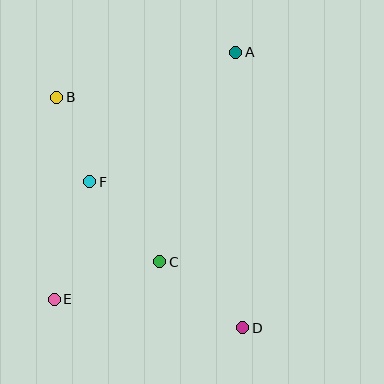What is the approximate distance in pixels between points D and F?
The distance between D and F is approximately 212 pixels.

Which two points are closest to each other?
Points B and F are closest to each other.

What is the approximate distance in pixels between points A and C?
The distance between A and C is approximately 223 pixels.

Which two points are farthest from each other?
Points A and E are farthest from each other.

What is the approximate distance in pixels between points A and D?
The distance between A and D is approximately 276 pixels.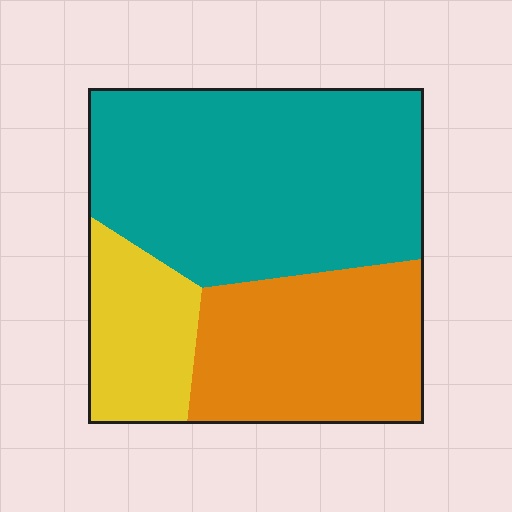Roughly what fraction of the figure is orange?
Orange takes up about one third (1/3) of the figure.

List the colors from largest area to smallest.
From largest to smallest: teal, orange, yellow.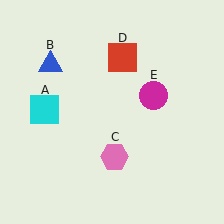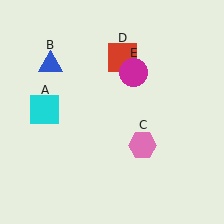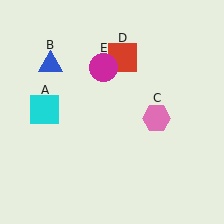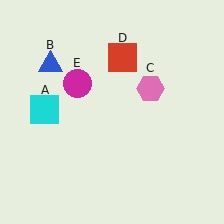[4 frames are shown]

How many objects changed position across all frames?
2 objects changed position: pink hexagon (object C), magenta circle (object E).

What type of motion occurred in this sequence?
The pink hexagon (object C), magenta circle (object E) rotated counterclockwise around the center of the scene.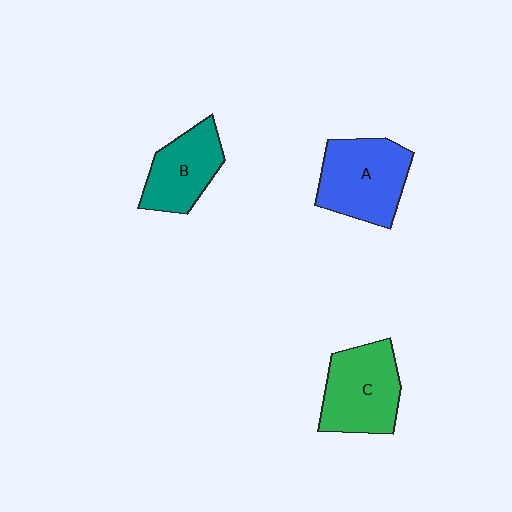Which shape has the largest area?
Shape A (blue).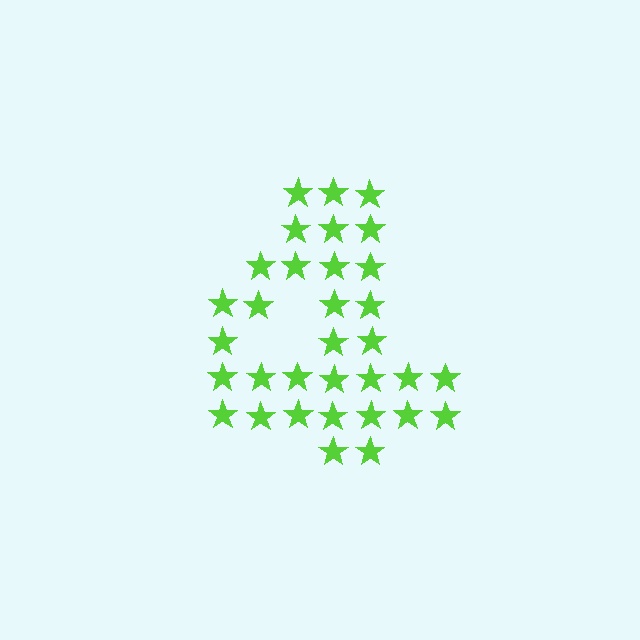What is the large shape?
The large shape is the digit 4.